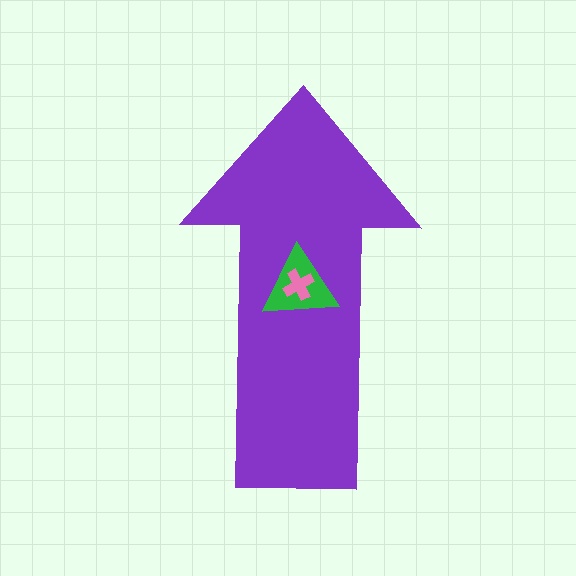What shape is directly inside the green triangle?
The pink cross.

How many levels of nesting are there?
3.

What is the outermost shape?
The purple arrow.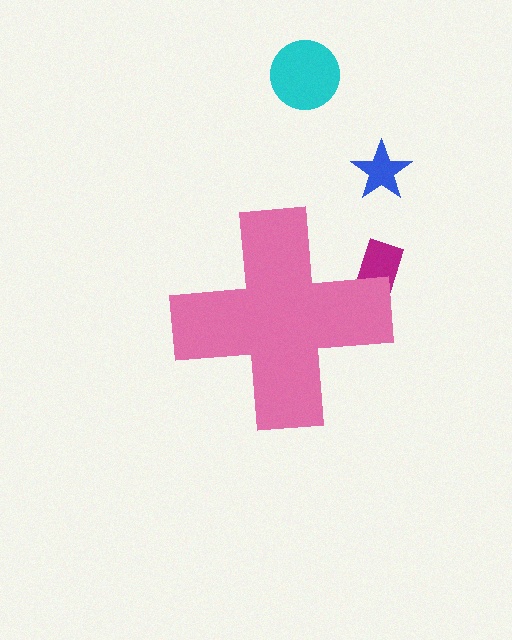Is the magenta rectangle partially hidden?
Yes, the magenta rectangle is partially hidden behind the pink cross.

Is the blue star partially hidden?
No, the blue star is fully visible.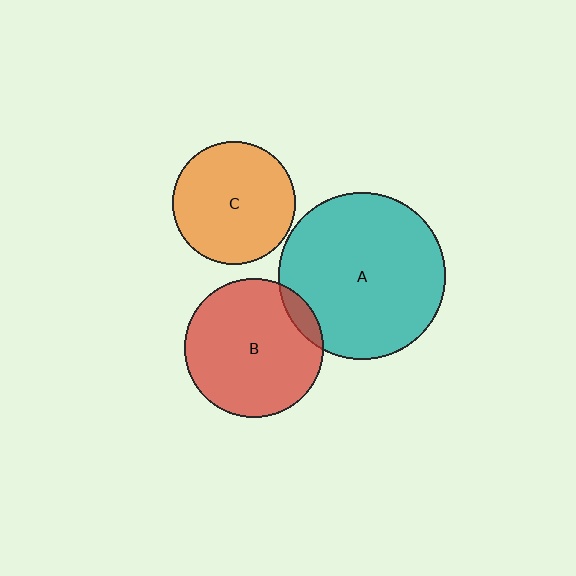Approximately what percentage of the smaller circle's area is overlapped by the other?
Approximately 10%.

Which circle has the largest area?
Circle A (teal).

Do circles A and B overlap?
Yes.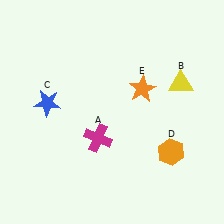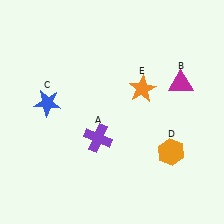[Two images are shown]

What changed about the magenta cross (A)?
In Image 1, A is magenta. In Image 2, it changed to purple.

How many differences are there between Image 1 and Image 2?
There are 2 differences between the two images.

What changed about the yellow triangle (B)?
In Image 1, B is yellow. In Image 2, it changed to magenta.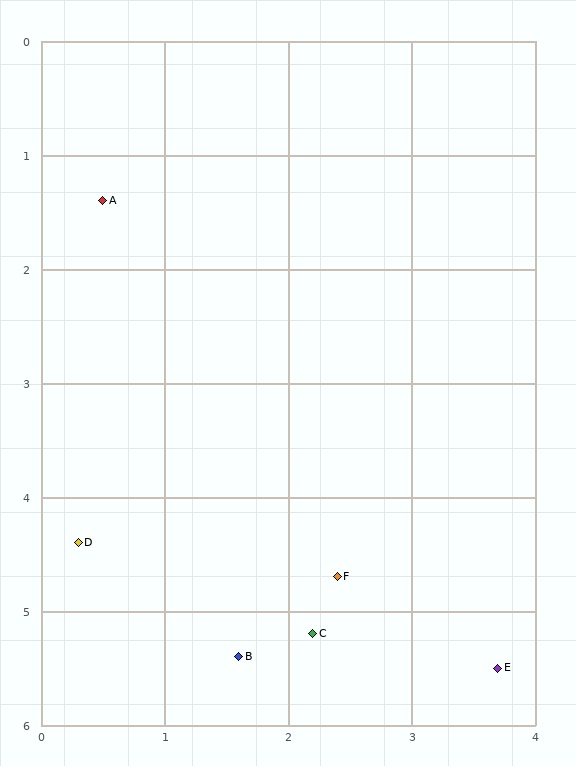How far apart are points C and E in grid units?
Points C and E are about 1.5 grid units apart.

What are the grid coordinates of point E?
Point E is at approximately (3.7, 5.5).